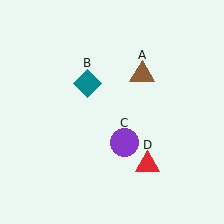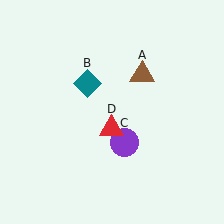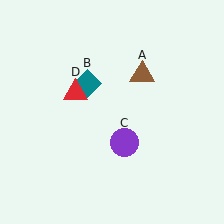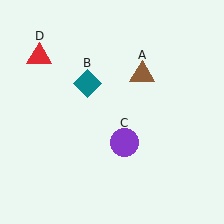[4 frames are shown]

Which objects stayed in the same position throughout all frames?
Brown triangle (object A) and teal diamond (object B) and purple circle (object C) remained stationary.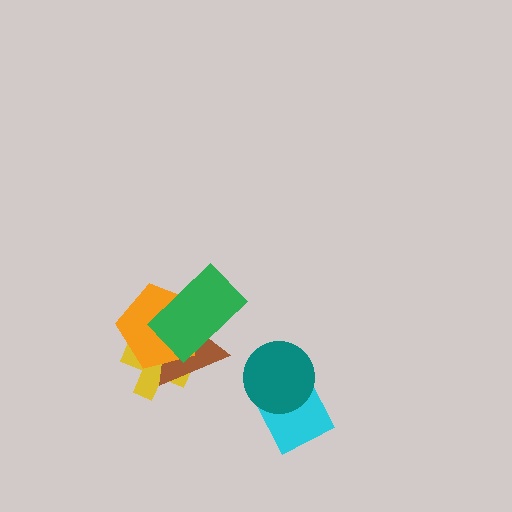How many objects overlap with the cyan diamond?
1 object overlaps with the cyan diamond.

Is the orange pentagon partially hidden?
Yes, it is partially covered by another shape.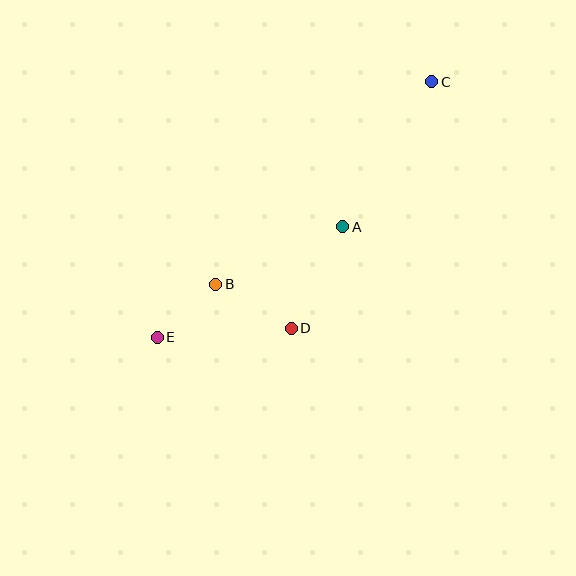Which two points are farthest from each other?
Points C and E are farthest from each other.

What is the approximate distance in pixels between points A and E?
The distance between A and E is approximately 216 pixels.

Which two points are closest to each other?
Points B and E are closest to each other.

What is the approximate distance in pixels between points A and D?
The distance between A and D is approximately 114 pixels.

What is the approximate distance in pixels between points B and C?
The distance between B and C is approximately 296 pixels.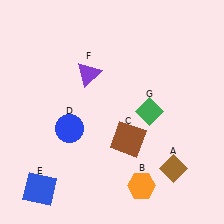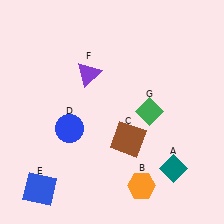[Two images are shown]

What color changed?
The diamond (A) changed from brown in Image 1 to teal in Image 2.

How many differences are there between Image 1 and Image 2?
There is 1 difference between the two images.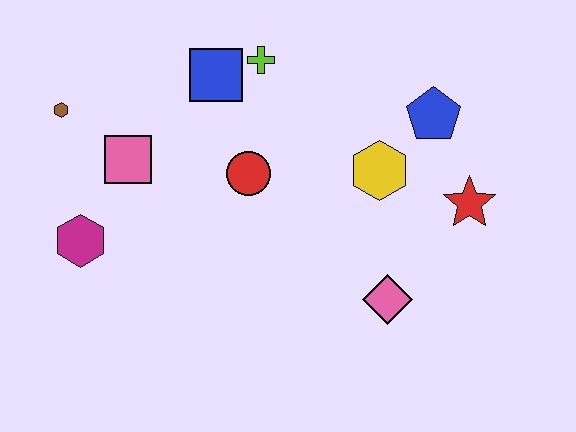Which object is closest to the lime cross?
The blue square is closest to the lime cross.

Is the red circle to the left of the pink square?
No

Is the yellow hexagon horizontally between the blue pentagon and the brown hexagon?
Yes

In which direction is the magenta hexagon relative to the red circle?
The magenta hexagon is to the left of the red circle.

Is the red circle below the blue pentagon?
Yes